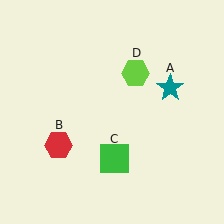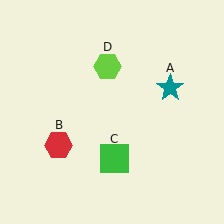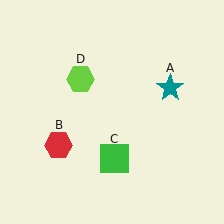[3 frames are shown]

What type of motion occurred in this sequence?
The lime hexagon (object D) rotated counterclockwise around the center of the scene.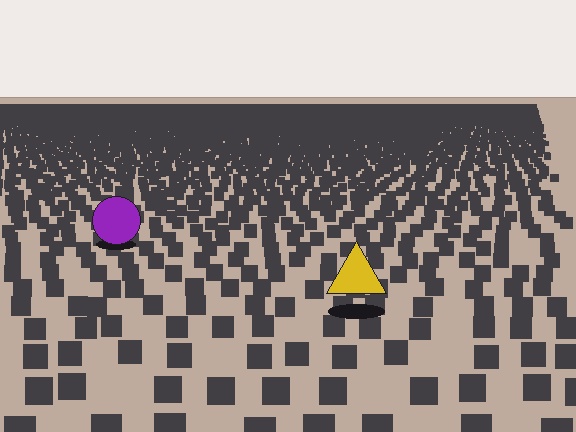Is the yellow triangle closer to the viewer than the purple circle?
Yes. The yellow triangle is closer — you can tell from the texture gradient: the ground texture is coarser near it.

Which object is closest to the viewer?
The yellow triangle is closest. The texture marks near it are larger and more spread out.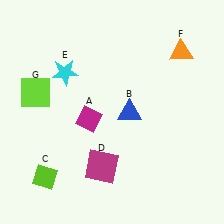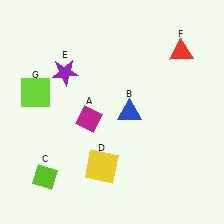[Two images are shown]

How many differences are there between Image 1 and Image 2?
There are 3 differences between the two images.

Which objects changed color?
D changed from magenta to yellow. E changed from cyan to purple. F changed from orange to red.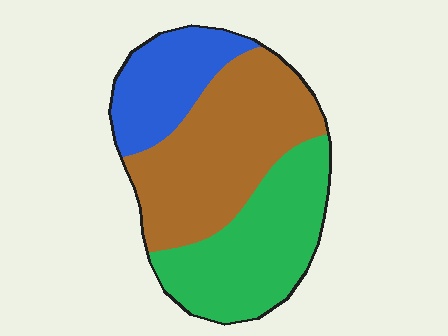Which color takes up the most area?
Brown, at roughly 45%.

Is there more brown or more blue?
Brown.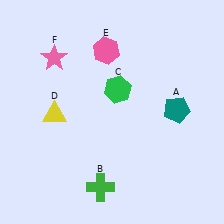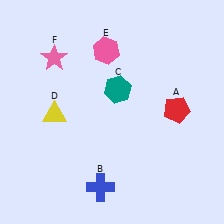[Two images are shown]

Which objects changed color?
A changed from teal to red. B changed from green to blue. C changed from green to teal.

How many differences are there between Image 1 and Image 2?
There are 3 differences between the two images.